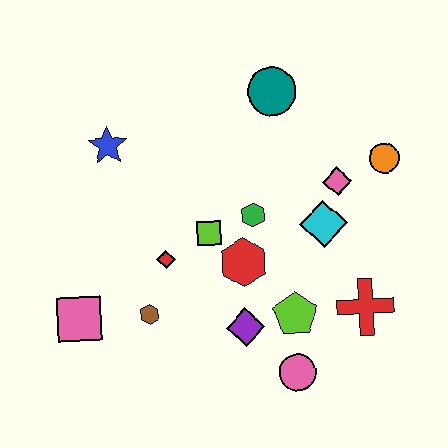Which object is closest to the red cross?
The lime pentagon is closest to the red cross.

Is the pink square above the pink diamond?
No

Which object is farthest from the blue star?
The red cross is farthest from the blue star.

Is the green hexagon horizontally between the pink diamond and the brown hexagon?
Yes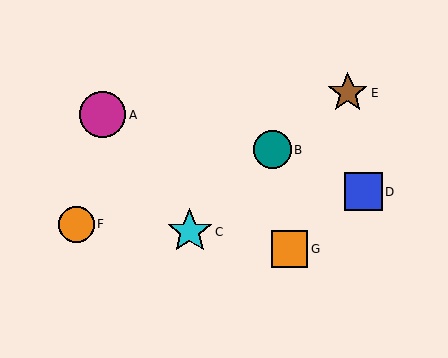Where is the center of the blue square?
The center of the blue square is at (364, 192).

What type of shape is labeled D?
Shape D is a blue square.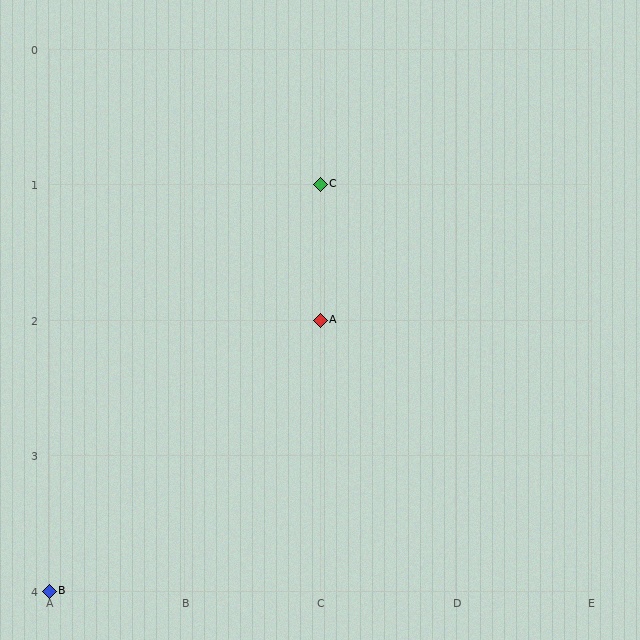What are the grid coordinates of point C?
Point C is at grid coordinates (C, 1).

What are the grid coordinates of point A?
Point A is at grid coordinates (C, 2).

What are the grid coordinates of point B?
Point B is at grid coordinates (A, 4).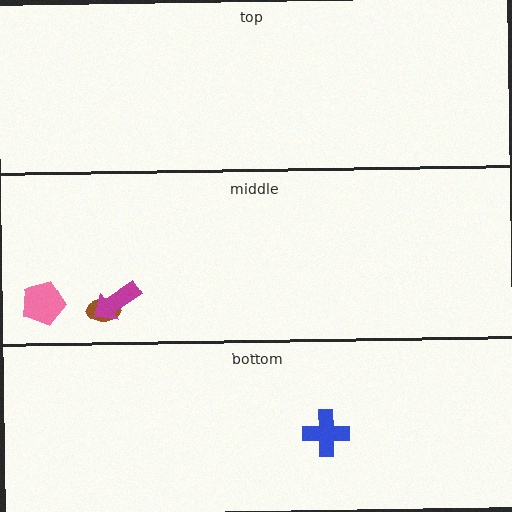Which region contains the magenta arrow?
The middle region.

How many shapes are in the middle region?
3.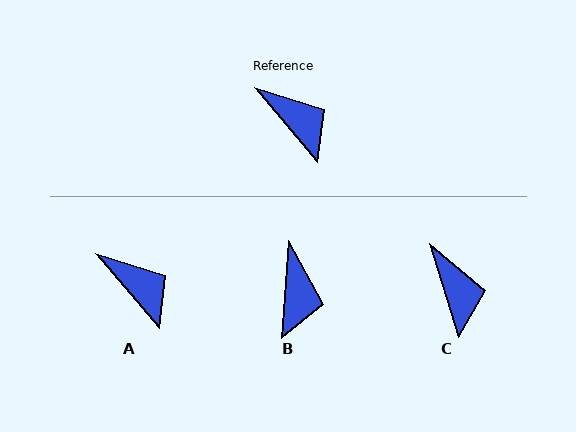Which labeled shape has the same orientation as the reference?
A.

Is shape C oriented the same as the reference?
No, it is off by about 23 degrees.